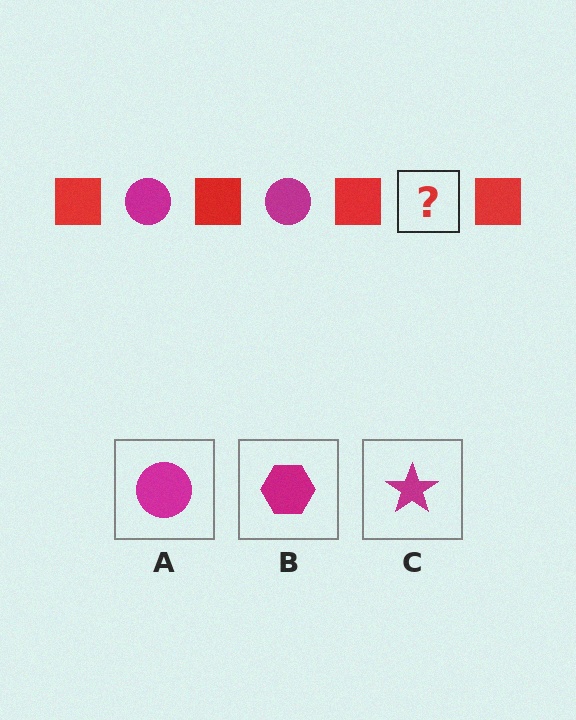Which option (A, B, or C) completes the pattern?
A.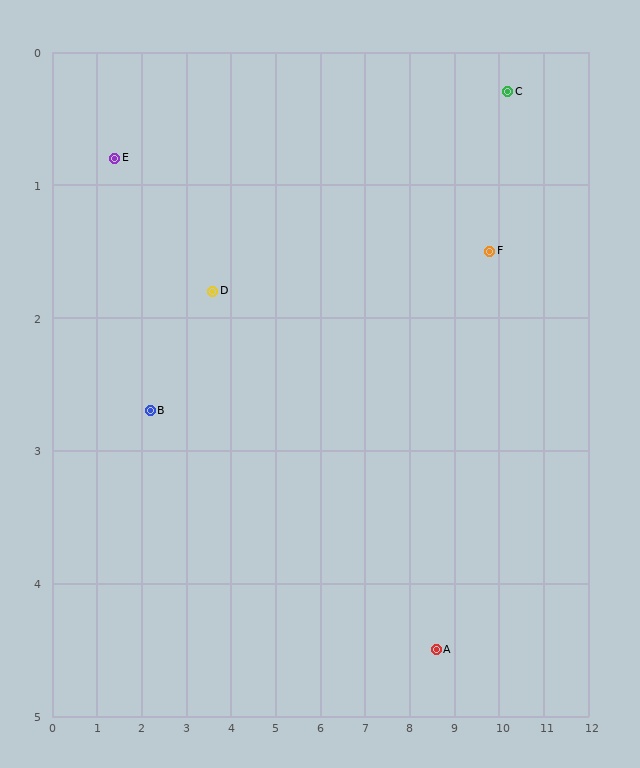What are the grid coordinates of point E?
Point E is at approximately (1.4, 0.8).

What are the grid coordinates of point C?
Point C is at approximately (10.2, 0.3).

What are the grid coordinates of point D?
Point D is at approximately (3.6, 1.8).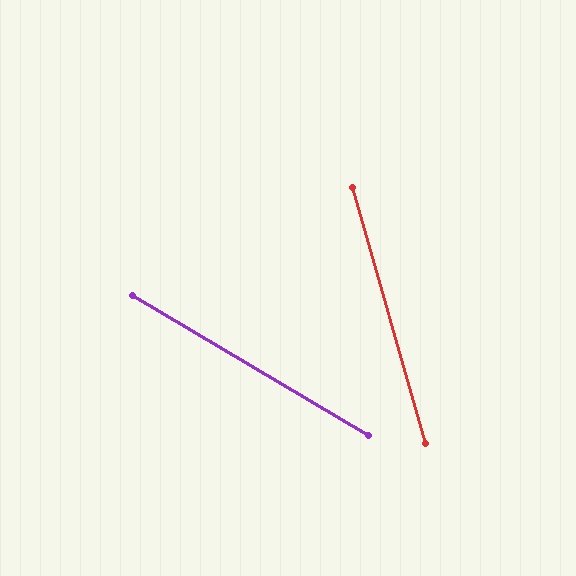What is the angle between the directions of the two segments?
Approximately 43 degrees.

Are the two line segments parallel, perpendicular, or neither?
Neither parallel nor perpendicular — they differ by about 43°.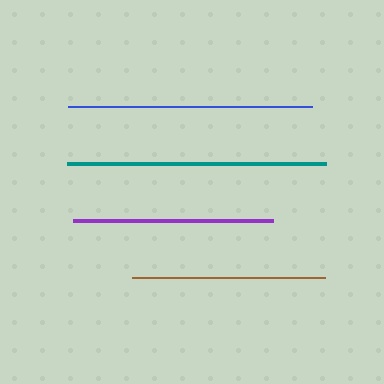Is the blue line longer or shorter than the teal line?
The teal line is longer than the blue line.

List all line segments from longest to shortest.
From longest to shortest: teal, blue, purple, brown.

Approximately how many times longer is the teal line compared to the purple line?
The teal line is approximately 1.3 times the length of the purple line.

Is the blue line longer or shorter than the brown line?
The blue line is longer than the brown line.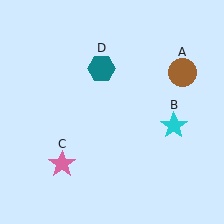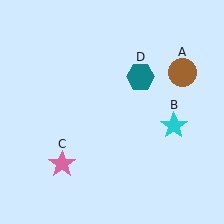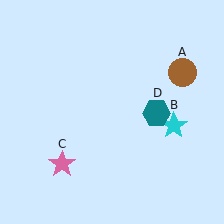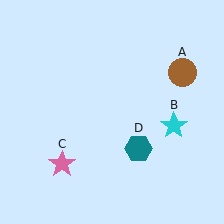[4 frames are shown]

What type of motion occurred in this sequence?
The teal hexagon (object D) rotated clockwise around the center of the scene.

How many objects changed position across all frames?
1 object changed position: teal hexagon (object D).